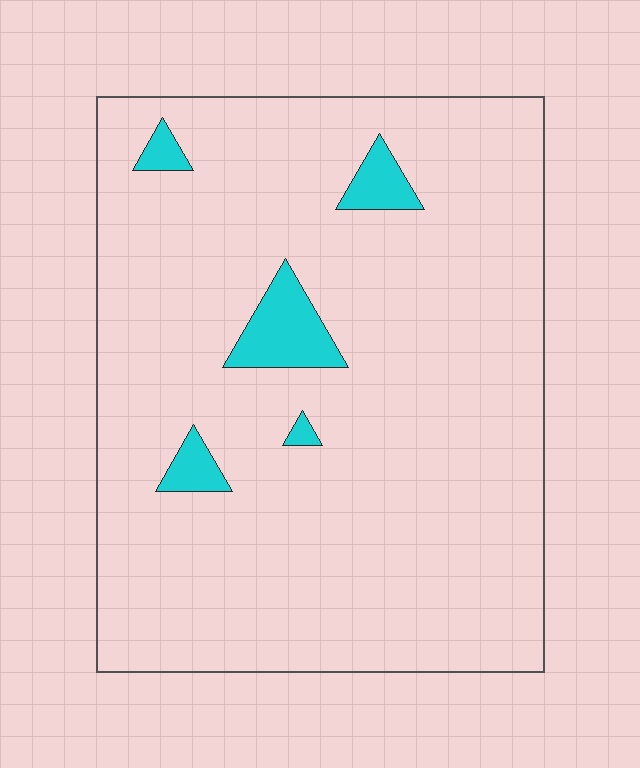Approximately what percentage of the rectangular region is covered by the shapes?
Approximately 5%.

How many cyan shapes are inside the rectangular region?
5.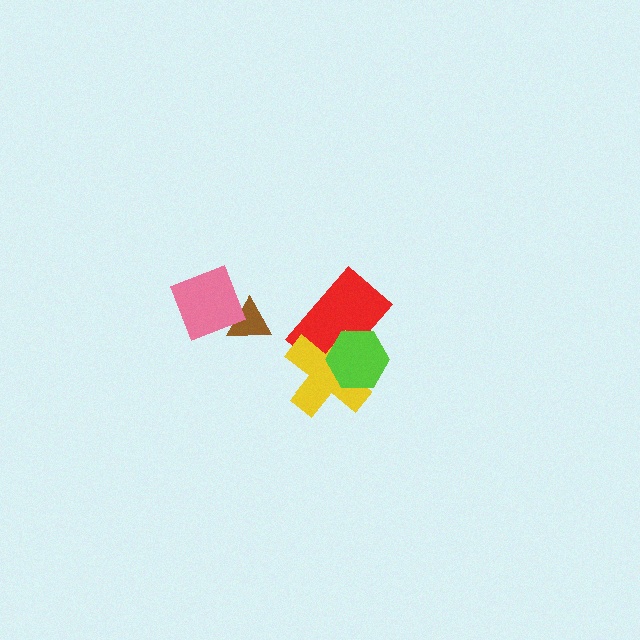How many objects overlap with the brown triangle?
1 object overlaps with the brown triangle.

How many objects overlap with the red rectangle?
2 objects overlap with the red rectangle.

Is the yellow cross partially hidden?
Yes, it is partially covered by another shape.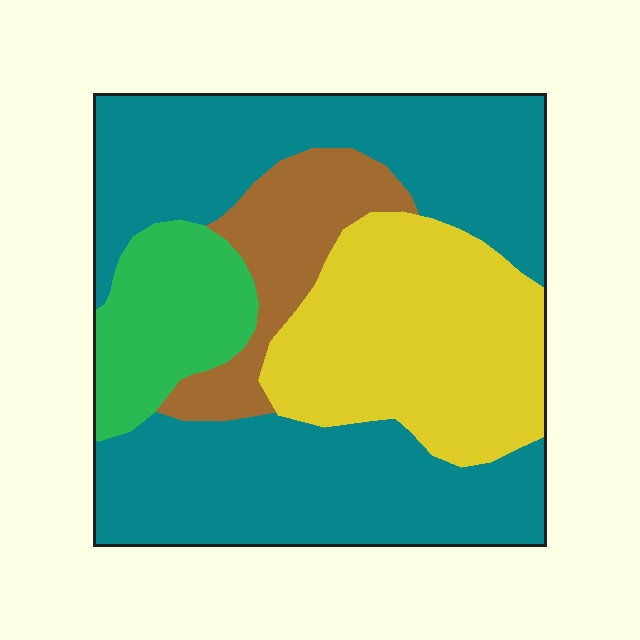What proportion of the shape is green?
Green takes up less than a sixth of the shape.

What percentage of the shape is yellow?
Yellow takes up about one quarter (1/4) of the shape.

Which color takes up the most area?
Teal, at roughly 50%.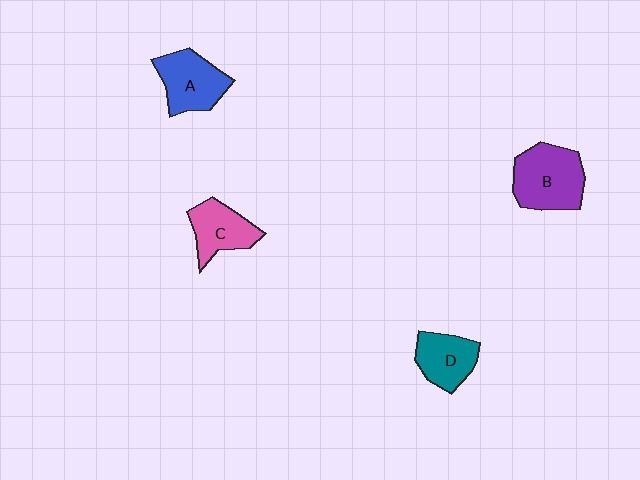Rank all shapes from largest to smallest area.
From largest to smallest: B (purple), A (blue), C (pink), D (teal).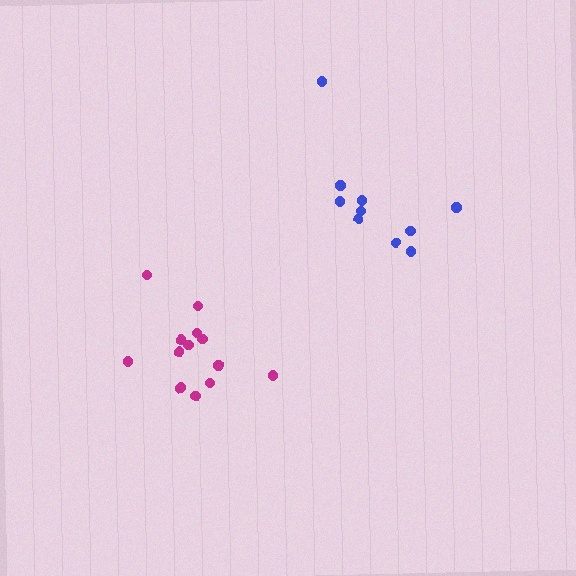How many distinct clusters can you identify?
There are 2 distinct clusters.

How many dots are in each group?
Group 1: 10 dots, Group 2: 13 dots (23 total).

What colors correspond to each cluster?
The clusters are colored: blue, magenta.